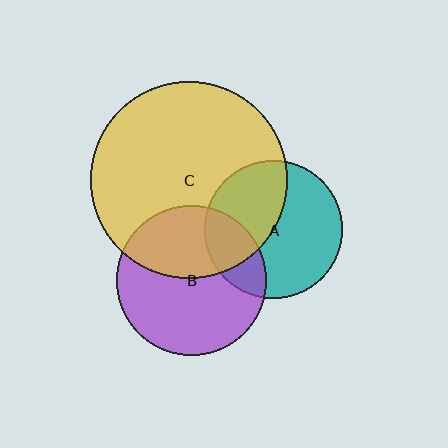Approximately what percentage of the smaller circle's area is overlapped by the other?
Approximately 25%.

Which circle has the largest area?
Circle C (yellow).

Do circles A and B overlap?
Yes.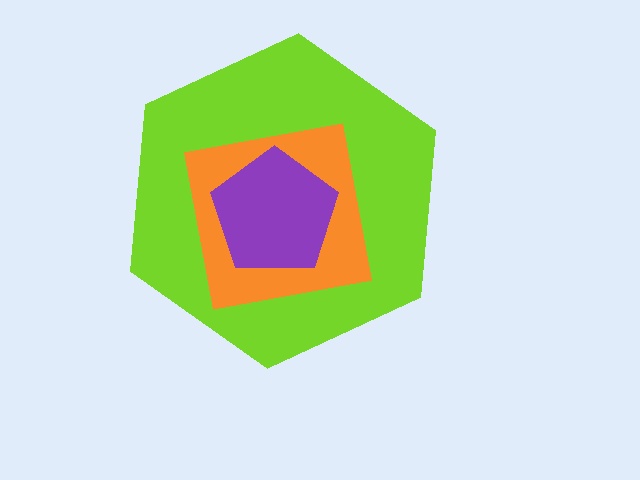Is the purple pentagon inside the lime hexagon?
Yes.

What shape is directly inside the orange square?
The purple pentagon.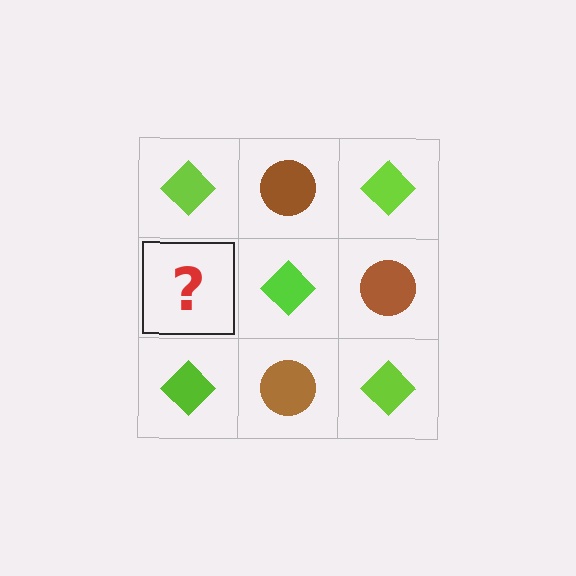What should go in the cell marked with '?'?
The missing cell should contain a brown circle.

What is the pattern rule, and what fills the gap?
The rule is that it alternates lime diamond and brown circle in a checkerboard pattern. The gap should be filled with a brown circle.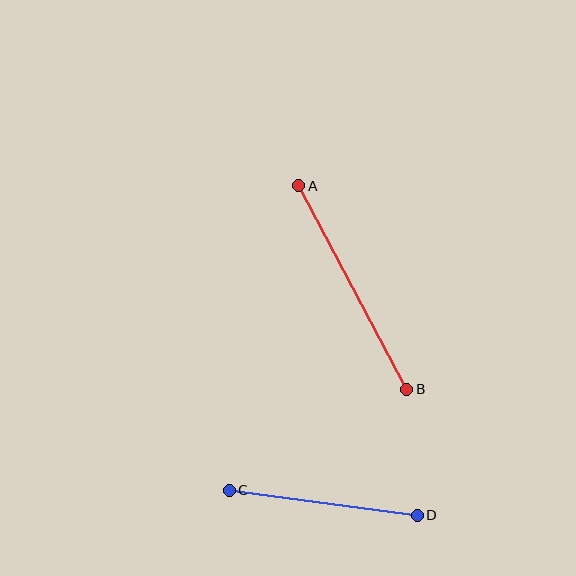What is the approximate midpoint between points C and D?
The midpoint is at approximately (323, 503) pixels.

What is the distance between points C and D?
The distance is approximately 189 pixels.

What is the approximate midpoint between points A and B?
The midpoint is at approximately (353, 287) pixels.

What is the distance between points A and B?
The distance is approximately 231 pixels.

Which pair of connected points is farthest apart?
Points A and B are farthest apart.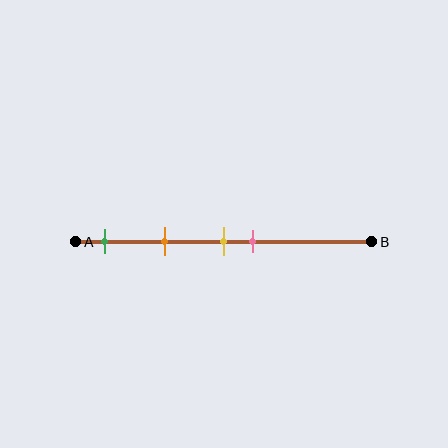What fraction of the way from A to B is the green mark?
The green mark is approximately 10% (0.1) of the way from A to B.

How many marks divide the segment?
There are 4 marks dividing the segment.